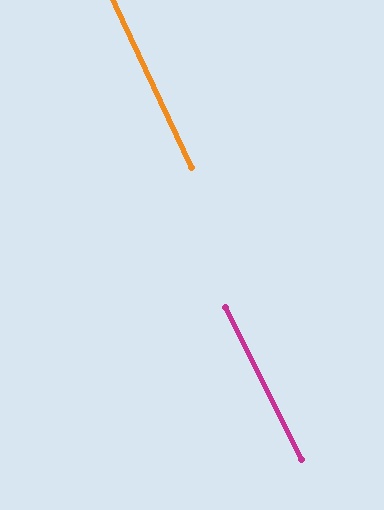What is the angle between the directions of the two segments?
Approximately 2 degrees.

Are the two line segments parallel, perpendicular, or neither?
Parallel — their directions differ by only 1.8°.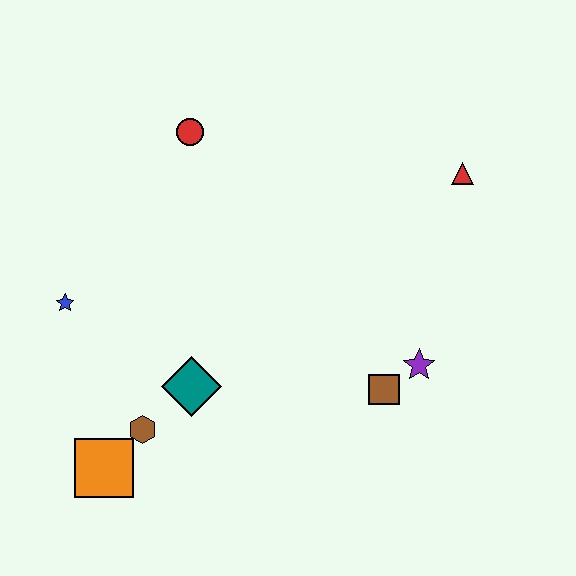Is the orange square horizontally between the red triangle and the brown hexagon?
No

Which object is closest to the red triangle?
The purple star is closest to the red triangle.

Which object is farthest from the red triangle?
The orange square is farthest from the red triangle.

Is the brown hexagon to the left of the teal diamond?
Yes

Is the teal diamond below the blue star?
Yes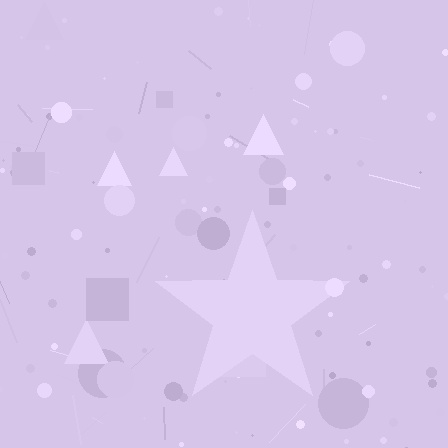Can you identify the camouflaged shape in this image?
The camouflaged shape is a star.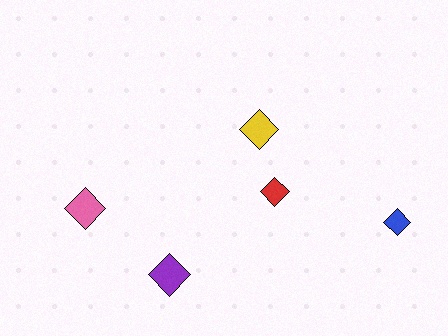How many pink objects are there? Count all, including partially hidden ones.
There is 1 pink object.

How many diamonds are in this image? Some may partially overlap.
There are 5 diamonds.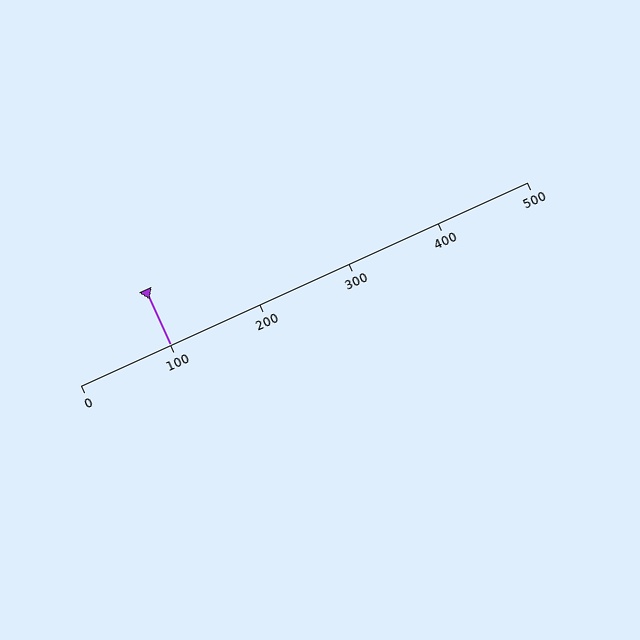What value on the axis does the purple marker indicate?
The marker indicates approximately 100.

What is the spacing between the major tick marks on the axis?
The major ticks are spaced 100 apart.